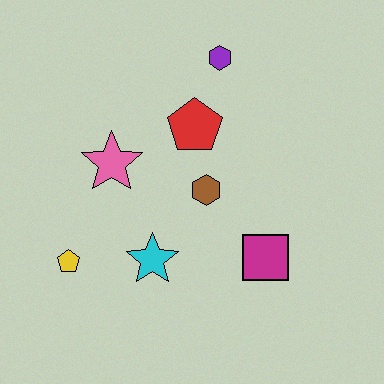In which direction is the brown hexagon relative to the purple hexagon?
The brown hexagon is below the purple hexagon.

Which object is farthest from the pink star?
The magenta square is farthest from the pink star.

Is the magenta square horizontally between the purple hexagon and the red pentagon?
No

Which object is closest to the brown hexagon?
The red pentagon is closest to the brown hexagon.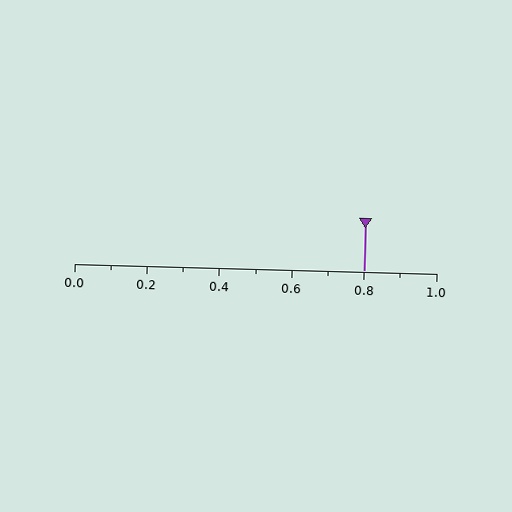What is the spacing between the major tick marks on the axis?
The major ticks are spaced 0.2 apart.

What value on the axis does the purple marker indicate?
The marker indicates approximately 0.8.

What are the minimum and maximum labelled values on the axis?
The axis runs from 0.0 to 1.0.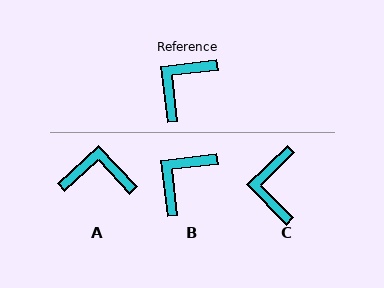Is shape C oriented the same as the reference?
No, it is off by about 38 degrees.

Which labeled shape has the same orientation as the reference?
B.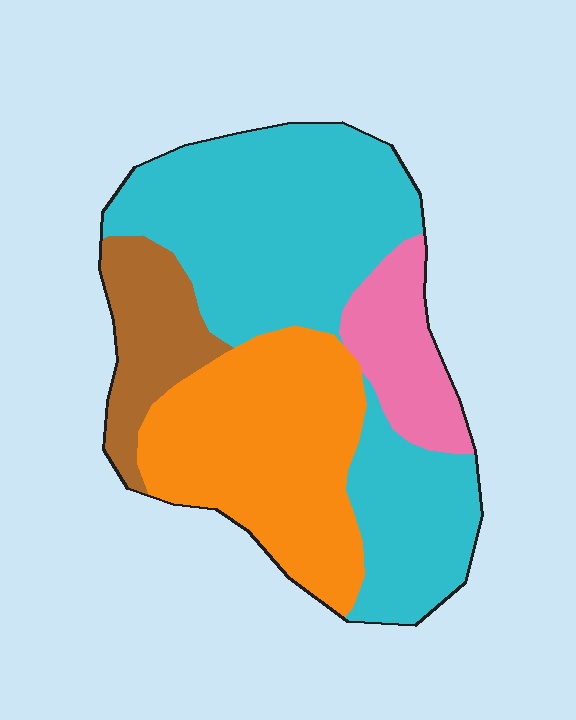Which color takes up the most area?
Cyan, at roughly 50%.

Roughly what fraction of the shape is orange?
Orange covers around 30% of the shape.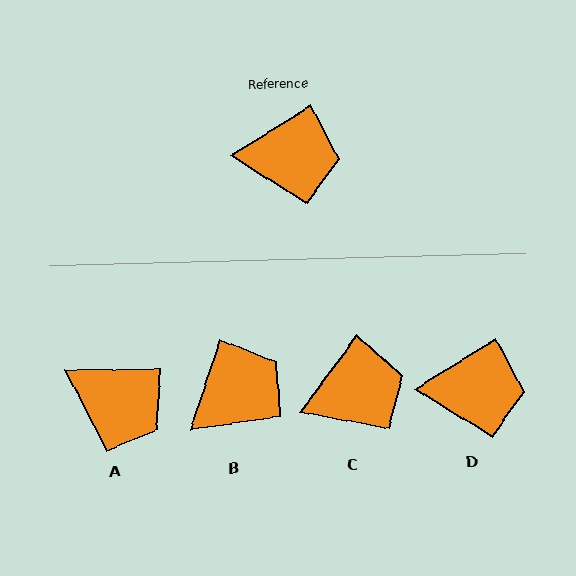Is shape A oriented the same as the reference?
No, it is off by about 32 degrees.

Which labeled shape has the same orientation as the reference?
D.